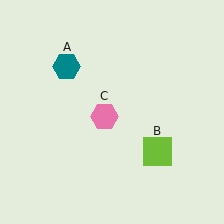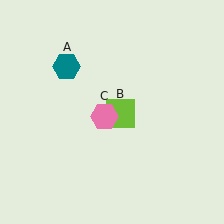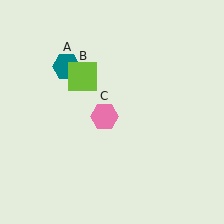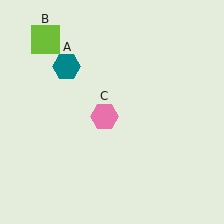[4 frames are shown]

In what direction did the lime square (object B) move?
The lime square (object B) moved up and to the left.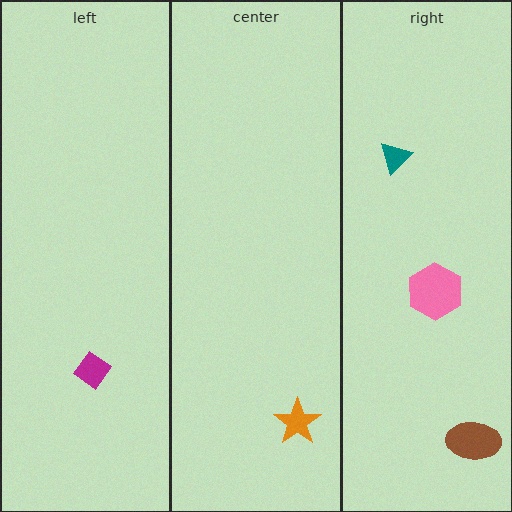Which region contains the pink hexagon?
The right region.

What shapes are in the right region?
The teal triangle, the pink hexagon, the brown ellipse.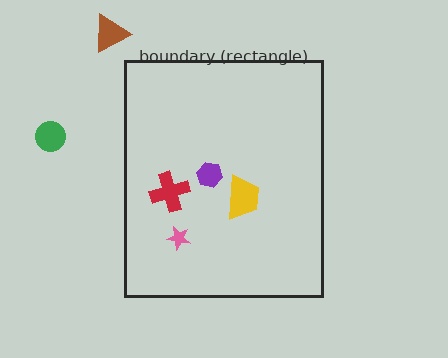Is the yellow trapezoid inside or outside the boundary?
Inside.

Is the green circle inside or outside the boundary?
Outside.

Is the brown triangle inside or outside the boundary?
Outside.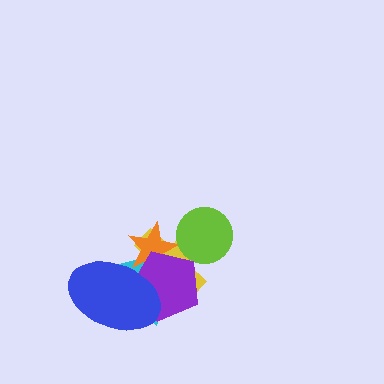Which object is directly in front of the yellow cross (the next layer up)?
The orange star is directly in front of the yellow cross.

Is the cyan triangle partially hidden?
Yes, it is partially covered by another shape.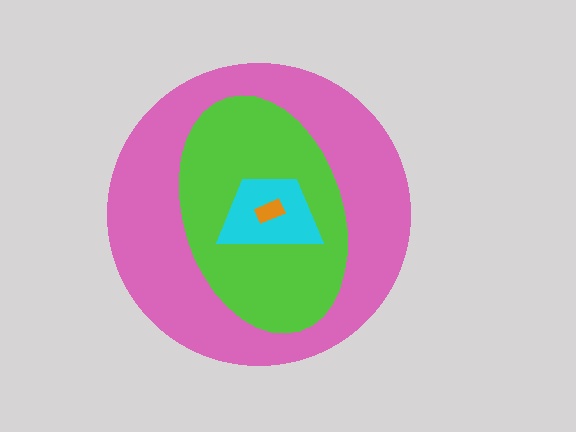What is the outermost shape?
The pink circle.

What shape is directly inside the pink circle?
The lime ellipse.